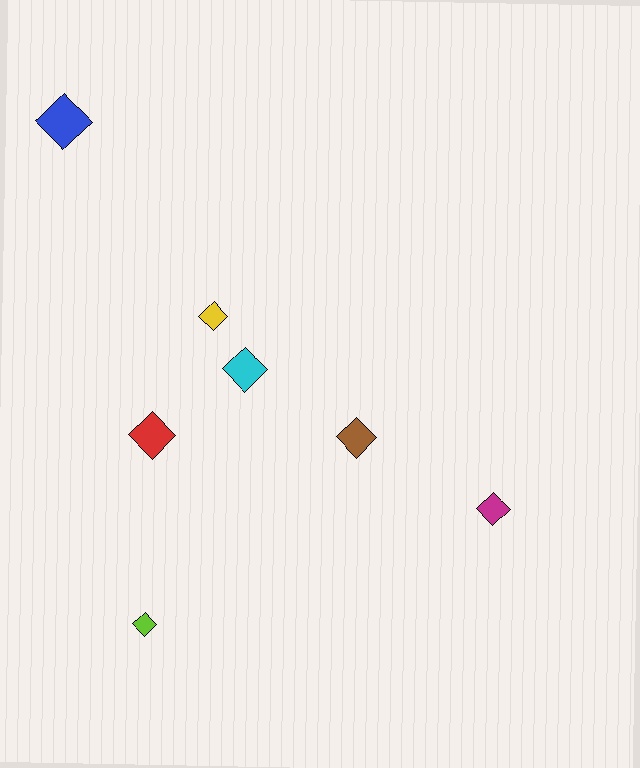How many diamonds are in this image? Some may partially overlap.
There are 7 diamonds.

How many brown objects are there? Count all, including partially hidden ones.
There is 1 brown object.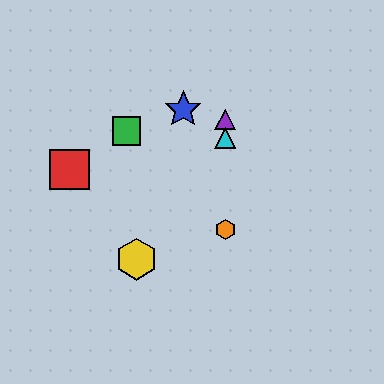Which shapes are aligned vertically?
The purple triangle, the orange hexagon, the cyan triangle are aligned vertically.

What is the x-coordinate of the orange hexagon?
The orange hexagon is at x≈225.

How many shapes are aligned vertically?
3 shapes (the purple triangle, the orange hexagon, the cyan triangle) are aligned vertically.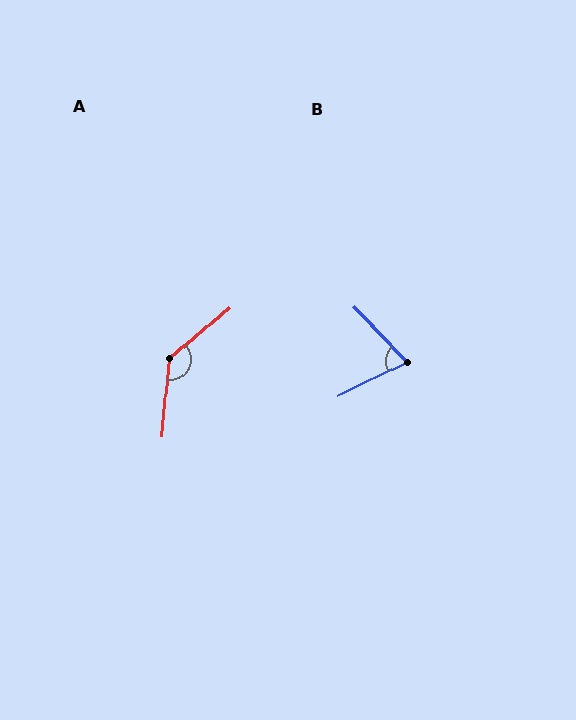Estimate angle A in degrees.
Approximately 136 degrees.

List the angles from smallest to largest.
B (72°), A (136°).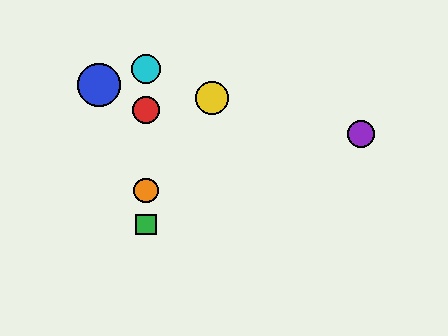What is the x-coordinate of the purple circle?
The purple circle is at x≈361.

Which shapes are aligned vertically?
The red circle, the green square, the orange circle, the cyan circle are aligned vertically.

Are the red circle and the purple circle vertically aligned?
No, the red circle is at x≈146 and the purple circle is at x≈361.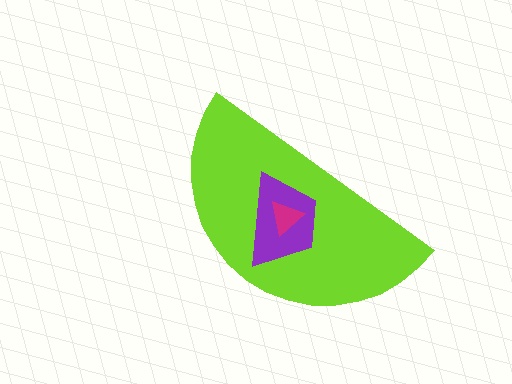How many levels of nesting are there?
3.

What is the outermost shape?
The lime semicircle.